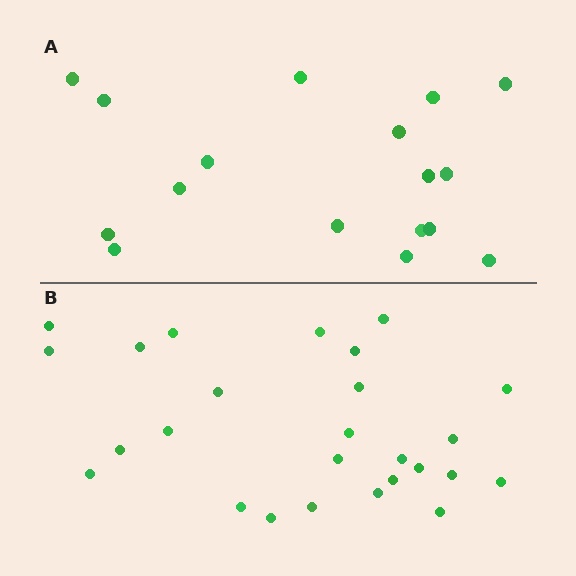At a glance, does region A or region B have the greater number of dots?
Region B (the bottom region) has more dots.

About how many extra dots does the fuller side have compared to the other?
Region B has roughly 8 or so more dots than region A.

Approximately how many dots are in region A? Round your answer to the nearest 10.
About 20 dots. (The exact count is 17, which rounds to 20.)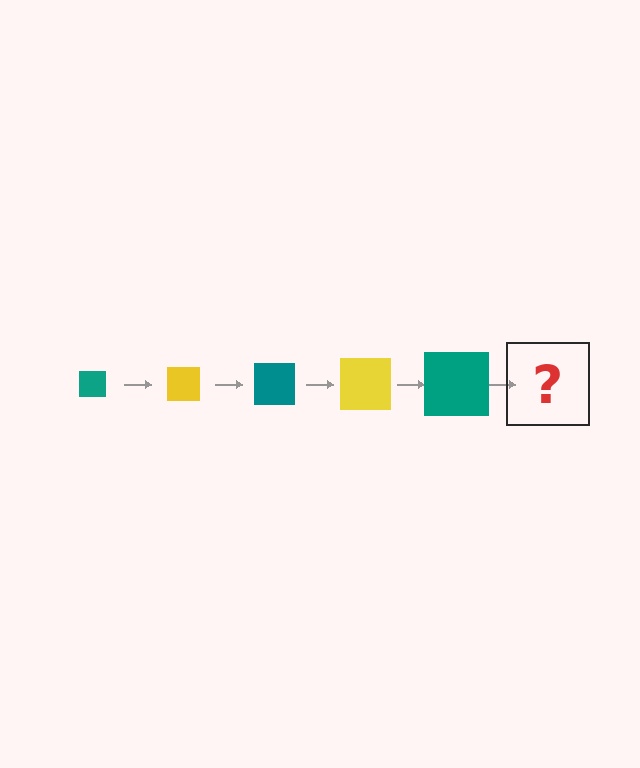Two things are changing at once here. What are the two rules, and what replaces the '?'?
The two rules are that the square grows larger each step and the color cycles through teal and yellow. The '?' should be a yellow square, larger than the previous one.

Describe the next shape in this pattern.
It should be a yellow square, larger than the previous one.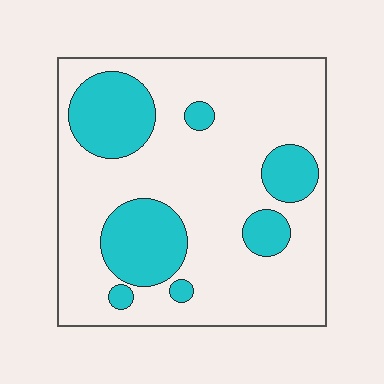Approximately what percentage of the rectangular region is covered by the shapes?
Approximately 25%.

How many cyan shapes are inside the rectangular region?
7.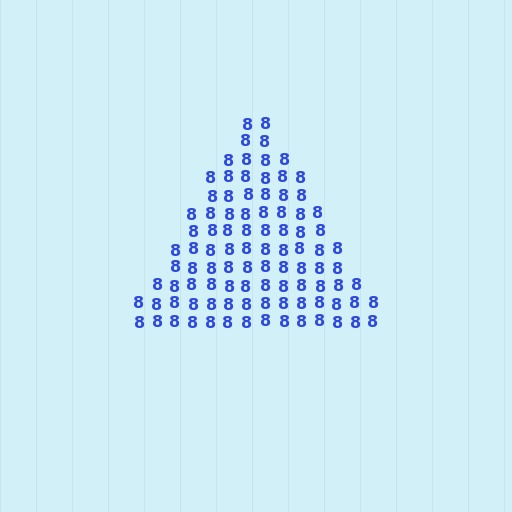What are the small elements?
The small elements are digit 8's.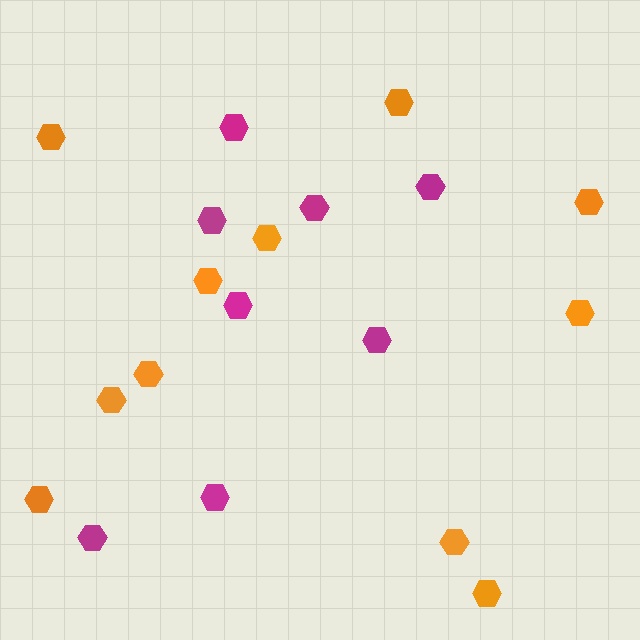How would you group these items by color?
There are 2 groups: one group of magenta hexagons (8) and one group of orange hexagons (11).